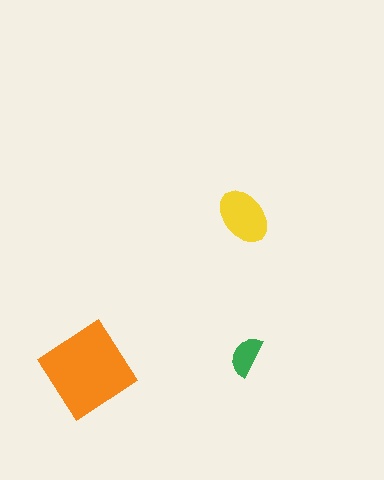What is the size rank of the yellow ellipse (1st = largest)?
2nd.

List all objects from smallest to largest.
The green semicircle, the yellow ellipse, the orange diamond.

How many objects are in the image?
There are 3 objects in the image.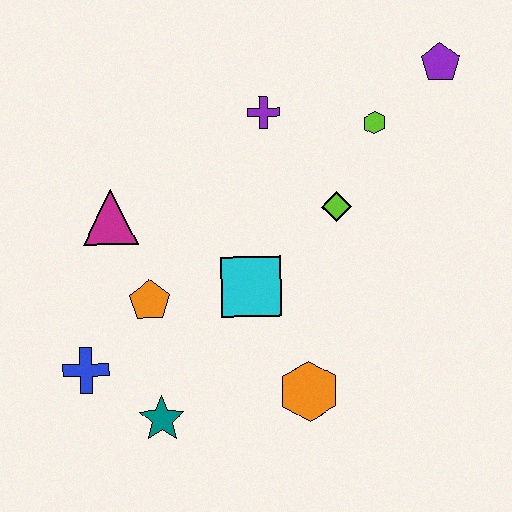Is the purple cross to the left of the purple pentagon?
Yes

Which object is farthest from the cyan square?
The purple pentagon is farthest from the cyan square.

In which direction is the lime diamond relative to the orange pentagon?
The lime diamond is to the right of the orange pentagon.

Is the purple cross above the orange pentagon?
Yes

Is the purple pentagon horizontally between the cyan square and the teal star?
No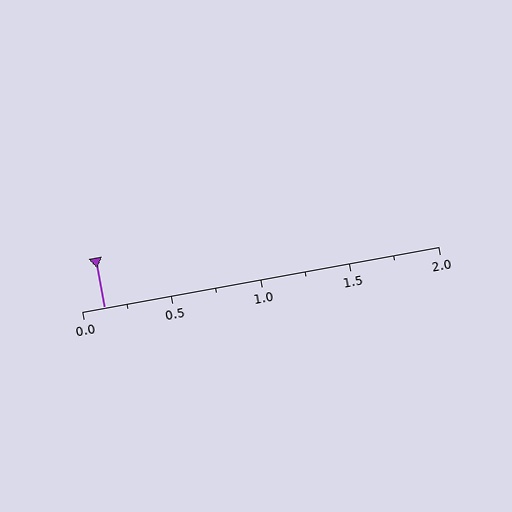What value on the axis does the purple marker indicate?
The marker indicates approximately 0.12.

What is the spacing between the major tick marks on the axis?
The major ticks are spaced 0.5 apart.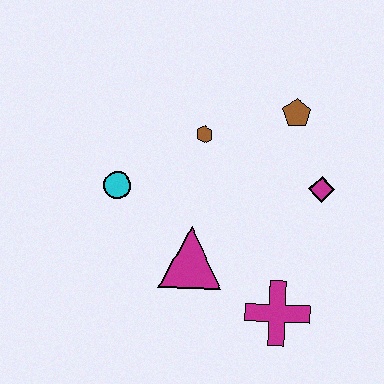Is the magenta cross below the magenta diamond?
Yes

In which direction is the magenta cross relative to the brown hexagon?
The magenta cross is below the brown hexagon.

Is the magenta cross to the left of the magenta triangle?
No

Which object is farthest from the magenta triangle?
The brown pentagon is farthest from the magenta triangle.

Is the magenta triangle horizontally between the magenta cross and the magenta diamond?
No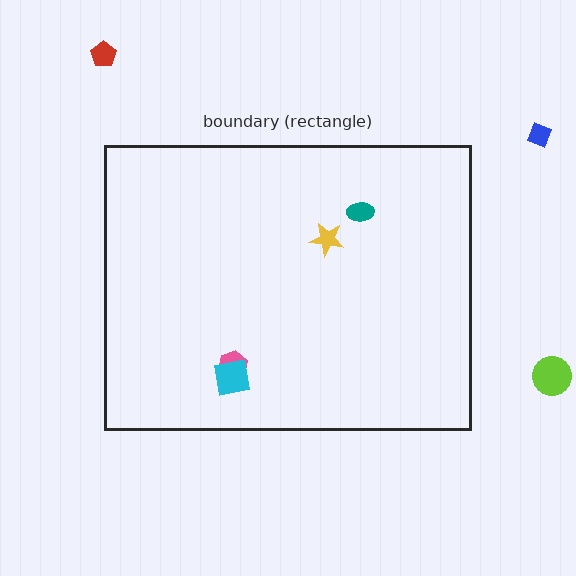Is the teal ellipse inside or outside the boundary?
Inside.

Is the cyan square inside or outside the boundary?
Inside.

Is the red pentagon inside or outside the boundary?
Outside.